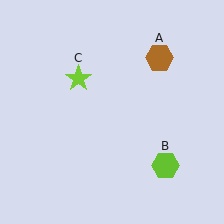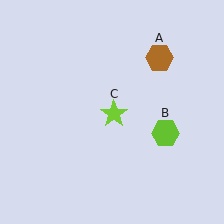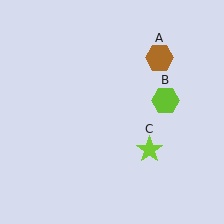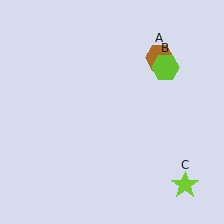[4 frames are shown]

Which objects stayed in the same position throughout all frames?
Brown hexagon (object A) remained stationary.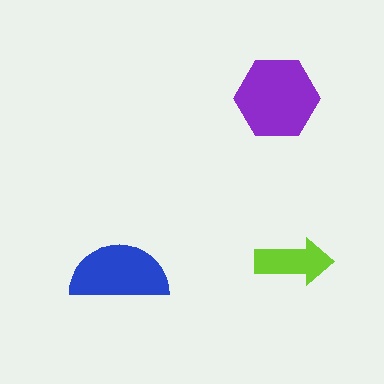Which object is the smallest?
The lime arrow.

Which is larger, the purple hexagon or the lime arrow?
The purple hexagon.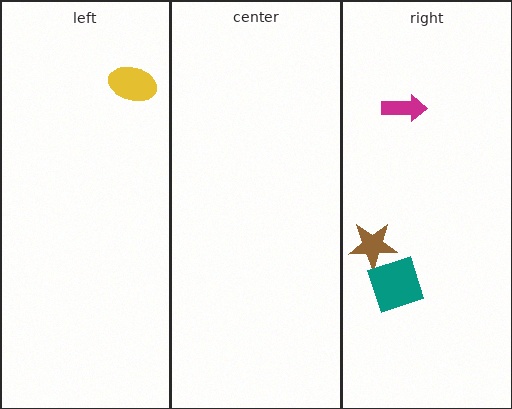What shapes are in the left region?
The yellow ellipse.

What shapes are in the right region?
The brown star, the teal square, the magenta arrow.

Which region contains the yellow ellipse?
The left region.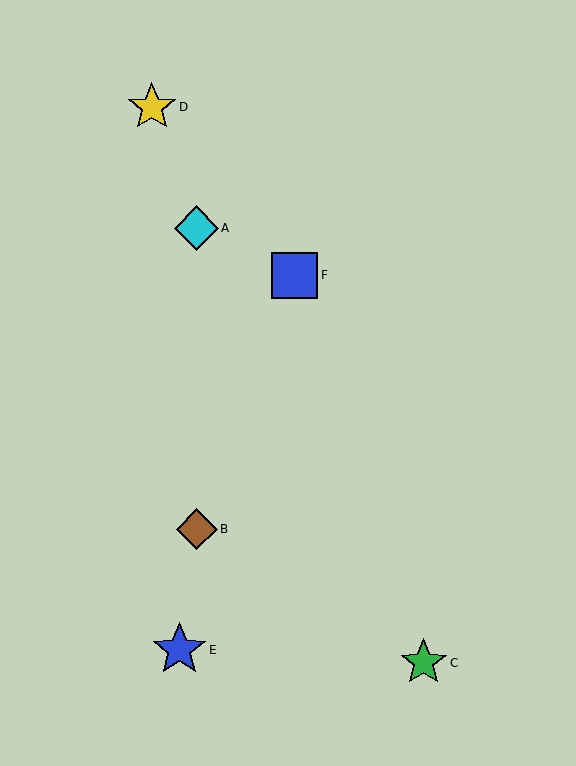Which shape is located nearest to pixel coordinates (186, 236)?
The cyan diamond (labeled A) at (196, 228) is nearest to that location.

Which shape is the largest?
The blue star (labeled E) is the largest.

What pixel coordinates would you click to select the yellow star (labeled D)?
Click at (152, 107) to select the yellow star D.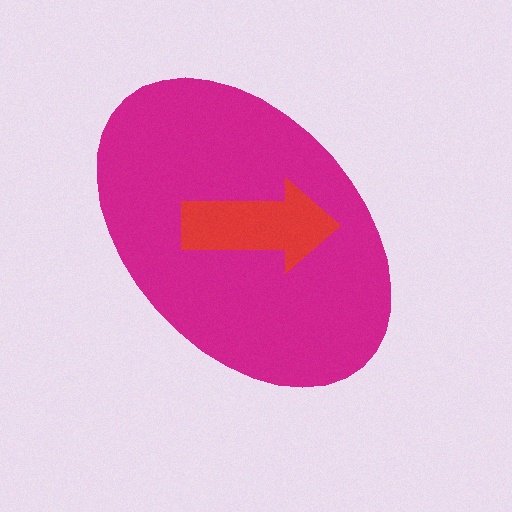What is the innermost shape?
The red arrow.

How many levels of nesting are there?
2.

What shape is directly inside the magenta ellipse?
The red arrow.